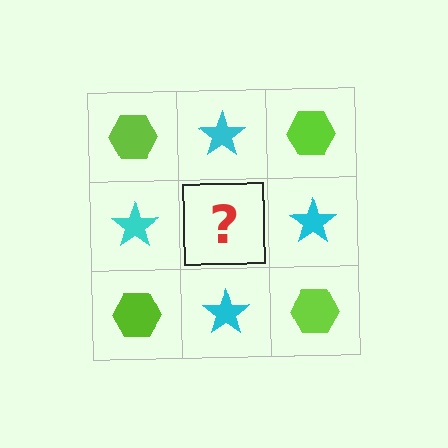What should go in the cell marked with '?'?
The missing cell should contain a lime hexagon.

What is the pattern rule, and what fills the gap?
The rule is that it alternates lime hexagon and cyan star in a checkerboard pattern. The gap should be filled with a lime hexagon.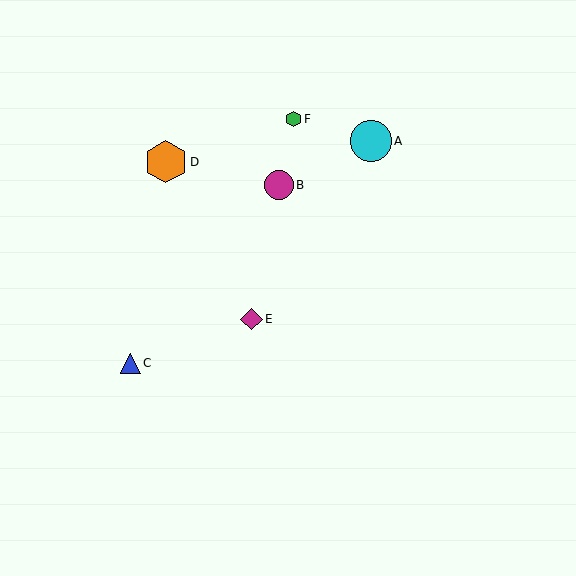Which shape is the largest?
The orange hexagon (labeled D) is the largest.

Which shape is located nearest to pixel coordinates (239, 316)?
The magenta diamond (labeled E) at (251, 319) is nearest to that location.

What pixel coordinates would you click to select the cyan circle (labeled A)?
Click at (371, 141) to select the cyan circle A.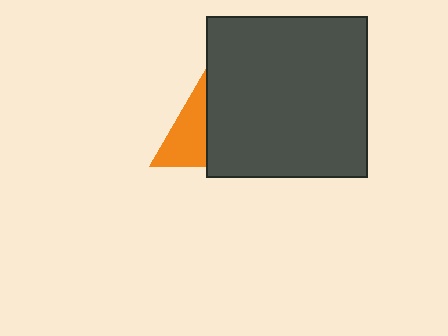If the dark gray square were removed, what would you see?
You would see the complete orange triangle.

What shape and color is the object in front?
The object in front is a dark gray square.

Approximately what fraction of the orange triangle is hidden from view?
Roughly 53% of the orange triangle is hidden behind the dark gray square.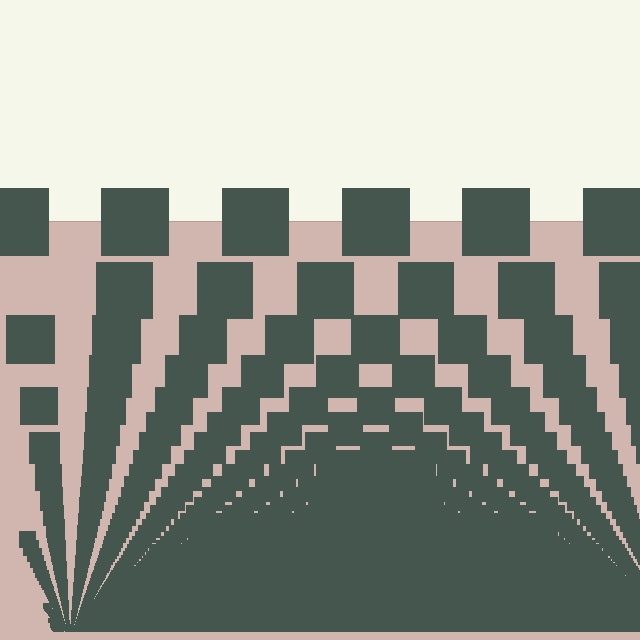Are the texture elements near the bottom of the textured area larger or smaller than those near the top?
Smaller. The gradient is inverted — elements near the bottom are smaller and denser.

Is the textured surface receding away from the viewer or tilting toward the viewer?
The surface appears to tilt toward the viewer. Texture elements get larger and sparser toward the top.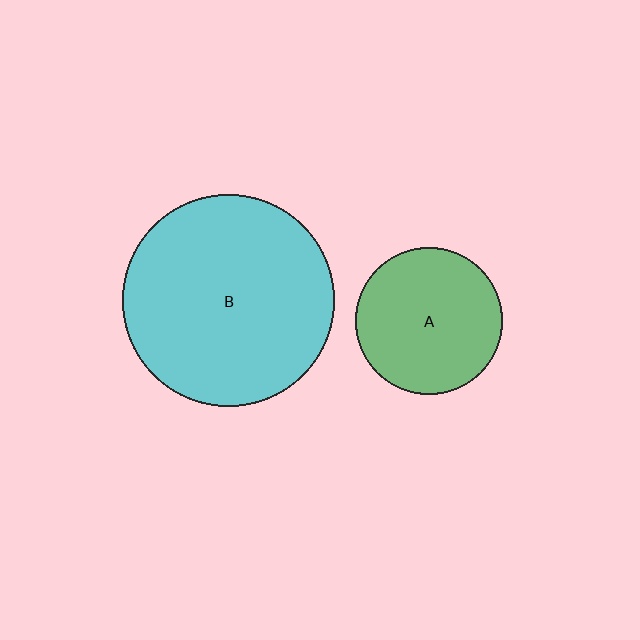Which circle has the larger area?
Circle B (cyan).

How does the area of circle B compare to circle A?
Approximately 2.1 times.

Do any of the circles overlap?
No, none of the circles overlap.